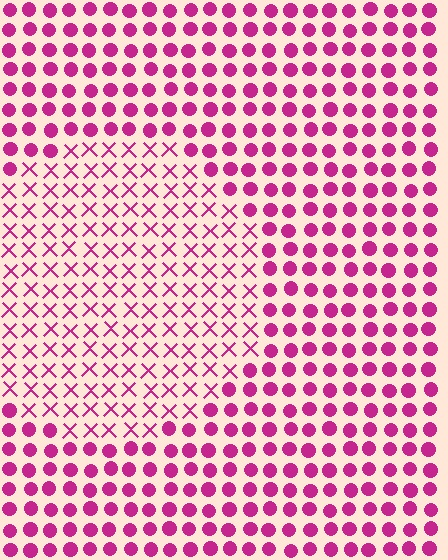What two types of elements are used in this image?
The image uses X marks inside the circle region and circles outside it.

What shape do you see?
I see a circle.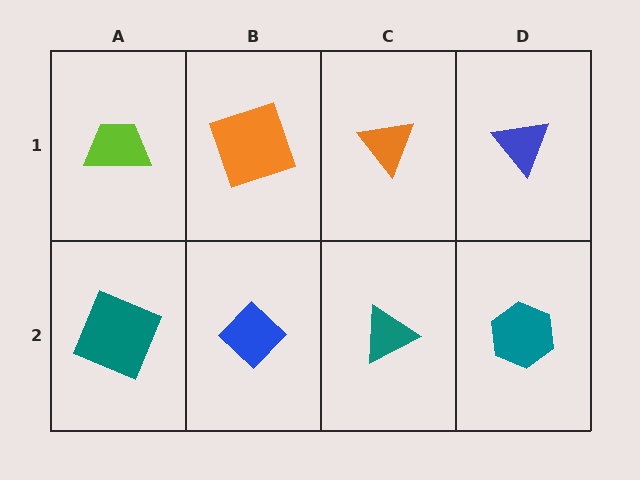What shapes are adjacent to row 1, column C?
A teal triangle (row 2, column C), an orange square (row 1, column B), a blue triangle (row 1, column D).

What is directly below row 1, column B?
A blue diamond.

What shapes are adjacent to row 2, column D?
A blue triangle (row 1, column D), a teal triangle (row 2, column C).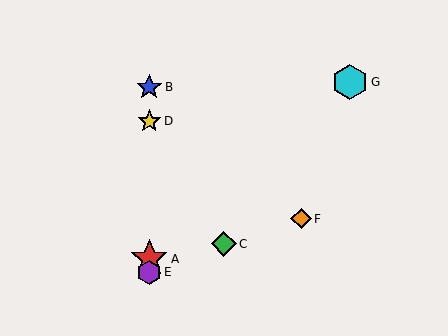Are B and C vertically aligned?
No, B is at x≈149 and C is at x≈224.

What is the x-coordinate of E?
Object E is at x≈149.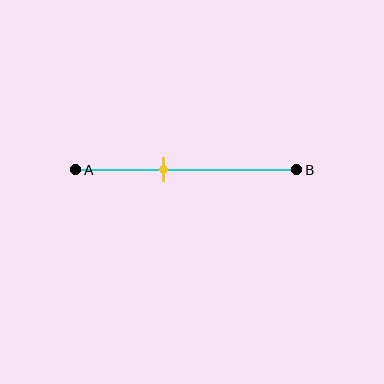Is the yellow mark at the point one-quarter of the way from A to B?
No, the mark is at about 40% from A, not at the 25% one-quarter point.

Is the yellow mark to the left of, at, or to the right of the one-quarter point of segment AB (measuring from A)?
The yellow mark is to the right of the one-quarter point of segment AB.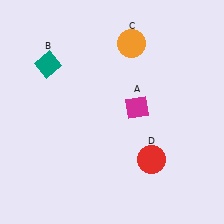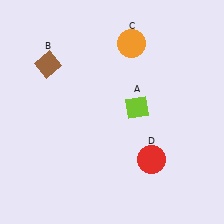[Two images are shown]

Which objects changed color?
A changed from magenta to lime. B changed from teal to brown.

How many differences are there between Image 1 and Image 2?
There are 2 differences between the two images.